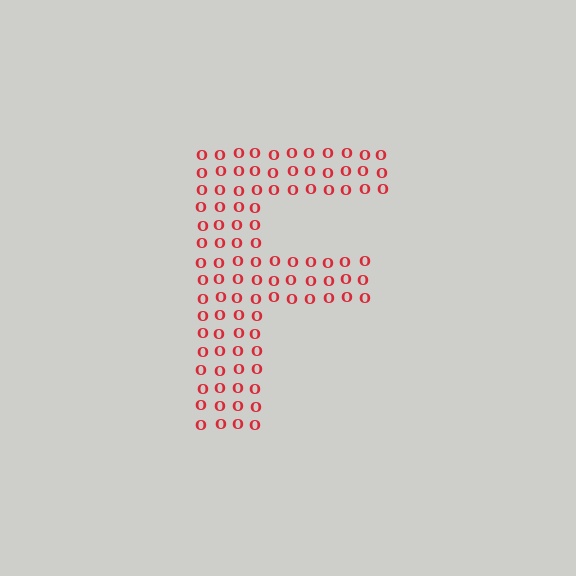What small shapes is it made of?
It is made of small letter O's.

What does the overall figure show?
The overall figure shows the letter F.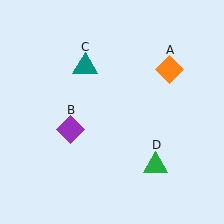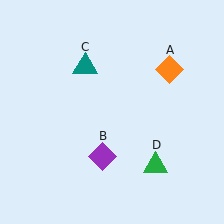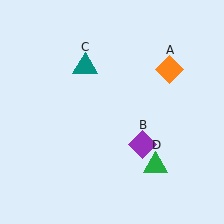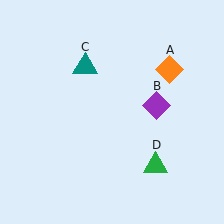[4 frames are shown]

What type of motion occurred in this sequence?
The purple diamond (object B) rotated counterclockwise around the center of the scene.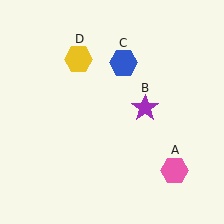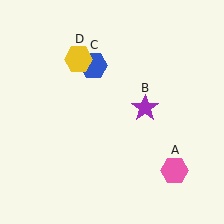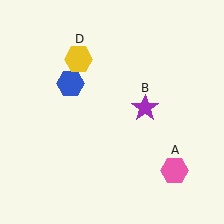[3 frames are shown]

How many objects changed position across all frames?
1 object changed position: blue hexagon (object C).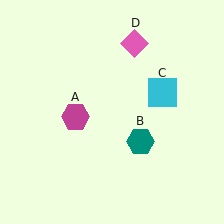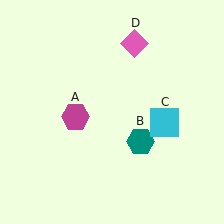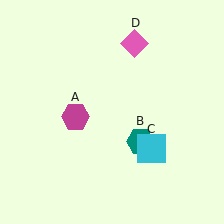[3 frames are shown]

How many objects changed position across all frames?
1 object changed position: cyan square (object C).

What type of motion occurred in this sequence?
The cyan square (object C) rotated clockwise around the center of the scene.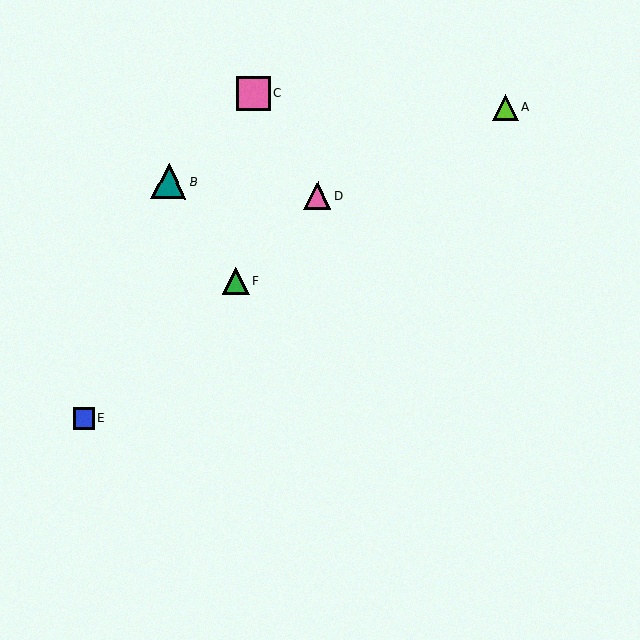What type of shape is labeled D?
Shape D is a pink triangle.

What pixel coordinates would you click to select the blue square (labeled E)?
Click at (83, 419) to select the blue square E.